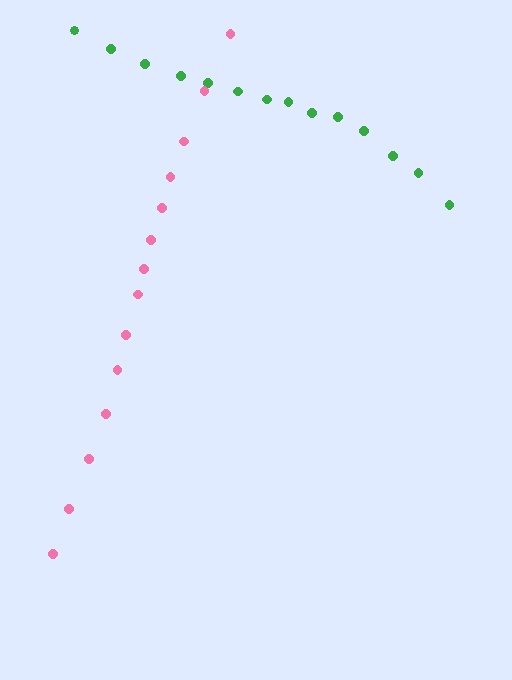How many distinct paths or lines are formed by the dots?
There are 2 distinct paths.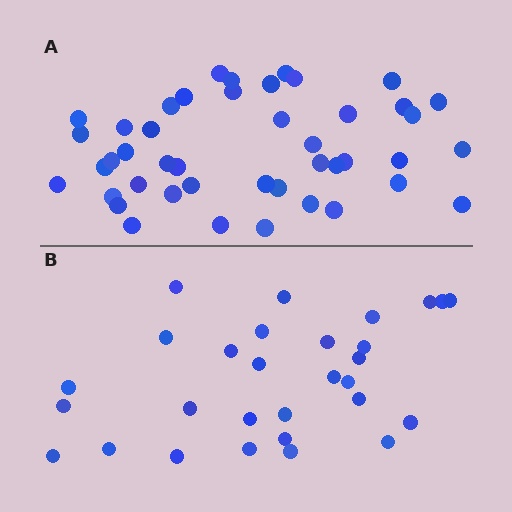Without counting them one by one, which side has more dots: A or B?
Region A (the top region) has more dots.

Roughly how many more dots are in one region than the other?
Region A has approximately 15 more dots than region B.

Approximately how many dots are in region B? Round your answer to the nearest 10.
About 30 dots. (The exact count is 29, which rounds to 30.)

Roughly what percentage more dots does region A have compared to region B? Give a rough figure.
About 50% more.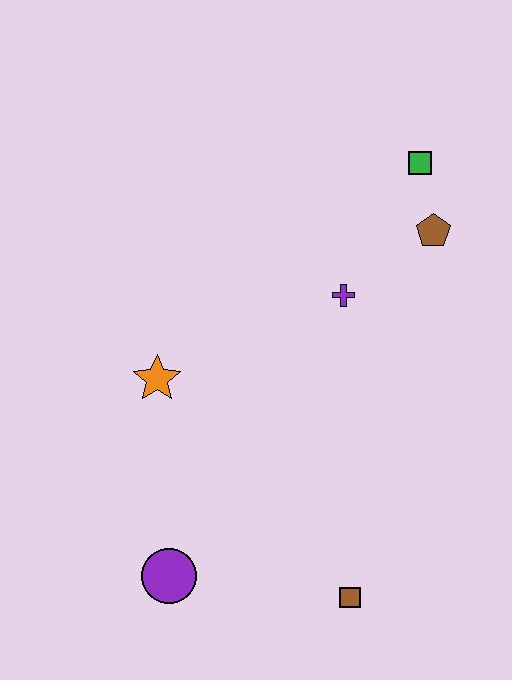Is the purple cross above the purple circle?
Yes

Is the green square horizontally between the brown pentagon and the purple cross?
Yes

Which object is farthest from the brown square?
The green square is farthest from the brown square.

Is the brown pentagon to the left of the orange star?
No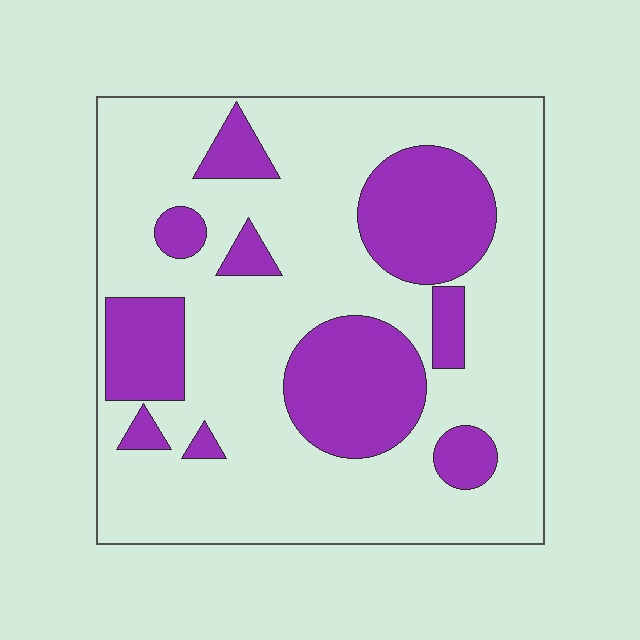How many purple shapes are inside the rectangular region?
10.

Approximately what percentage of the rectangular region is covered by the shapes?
Approximately 30%.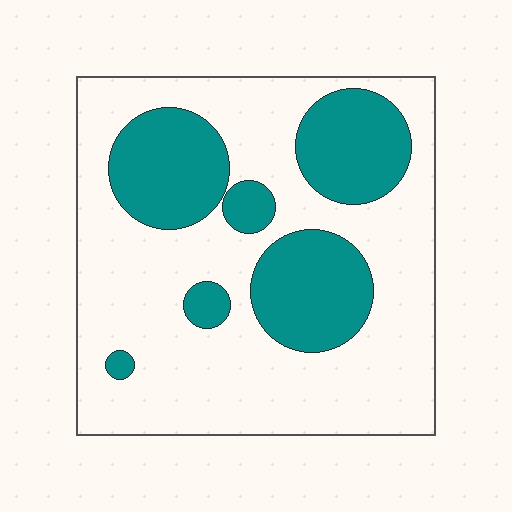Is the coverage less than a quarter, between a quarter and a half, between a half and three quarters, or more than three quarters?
Between a quarter and a half.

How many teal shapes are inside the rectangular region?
6.